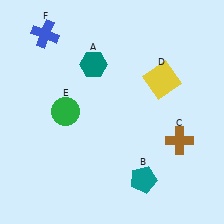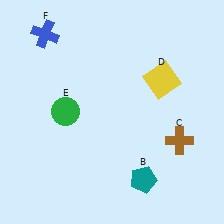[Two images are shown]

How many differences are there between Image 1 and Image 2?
There is 1 difference between the two images.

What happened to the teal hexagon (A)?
The teal hexagon (A) was removed in Image 2. It was in the top-left area of Image 1.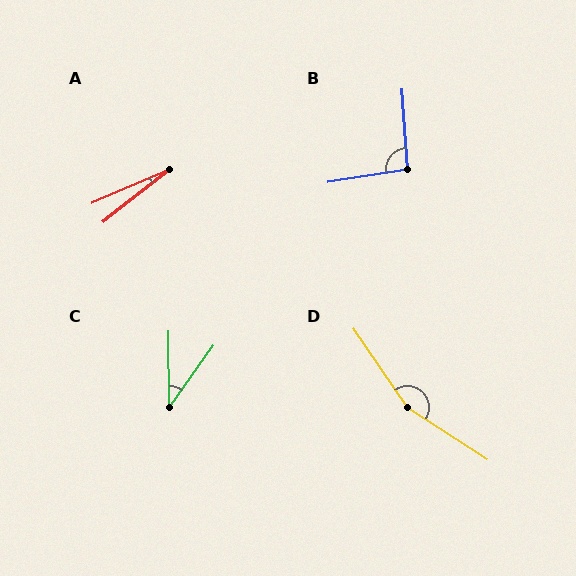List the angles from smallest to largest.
A (15°), C (36°), B (95°), D (157°).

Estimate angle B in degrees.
Approximately 95 degrees.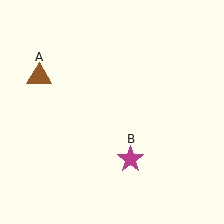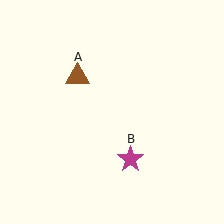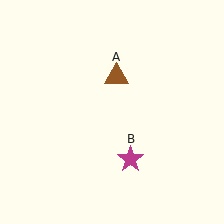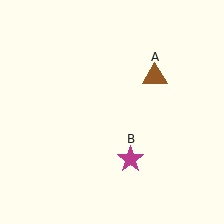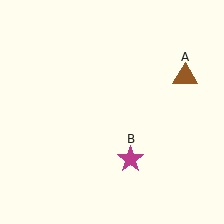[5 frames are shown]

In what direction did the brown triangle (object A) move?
The brown triangle (object A) moved right.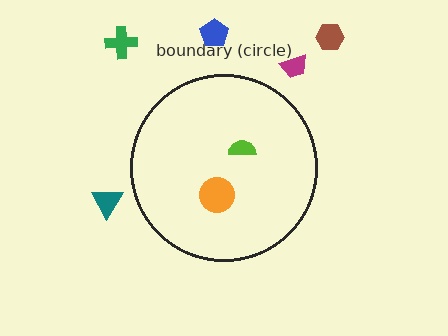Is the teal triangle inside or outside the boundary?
Outside.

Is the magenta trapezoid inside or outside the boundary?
Outside.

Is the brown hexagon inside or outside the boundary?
Outside.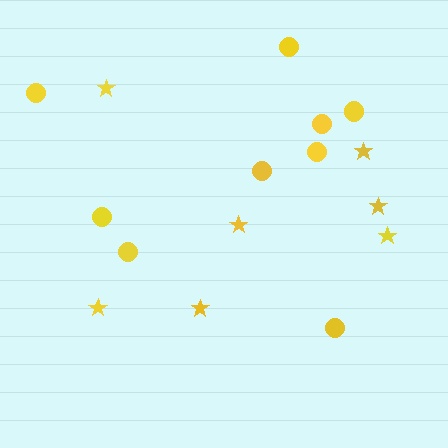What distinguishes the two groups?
There are 2 groups: one group of circles (9) and one group of stars (7).